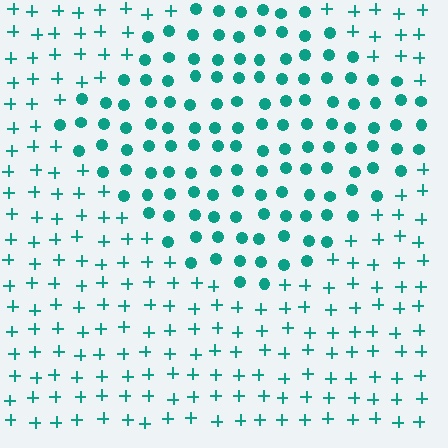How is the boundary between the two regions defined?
The boundary is defined by a change in element shape: circles inside vs. plus signs outside. All elements share the same color and spacing.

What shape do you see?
I see a diamond.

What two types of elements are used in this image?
The image uses circles inside the diamond region and plus signs outside it.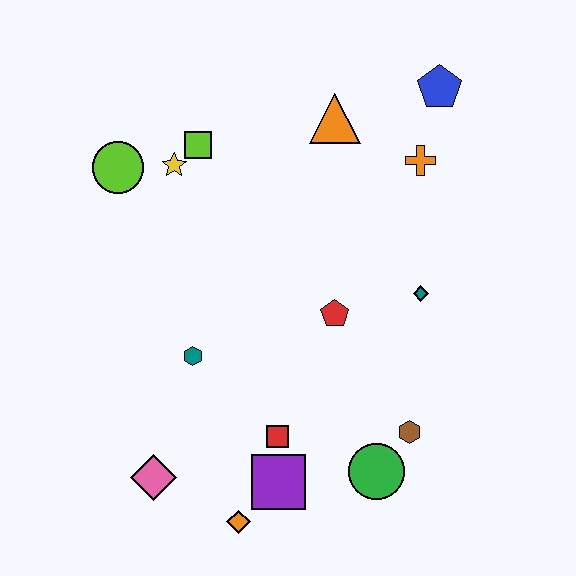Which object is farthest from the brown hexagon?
The lime circle is farthest from the brown hexagon.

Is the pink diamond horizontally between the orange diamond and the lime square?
No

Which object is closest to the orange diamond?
The purple square is closest to the orange diamond.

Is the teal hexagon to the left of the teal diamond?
Yes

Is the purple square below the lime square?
Yes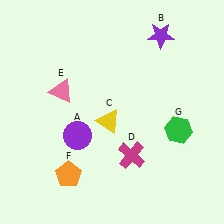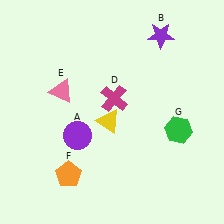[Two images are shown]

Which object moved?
The magenta cross (D) moved up.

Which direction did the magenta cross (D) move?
The magenta cross (D) moved up.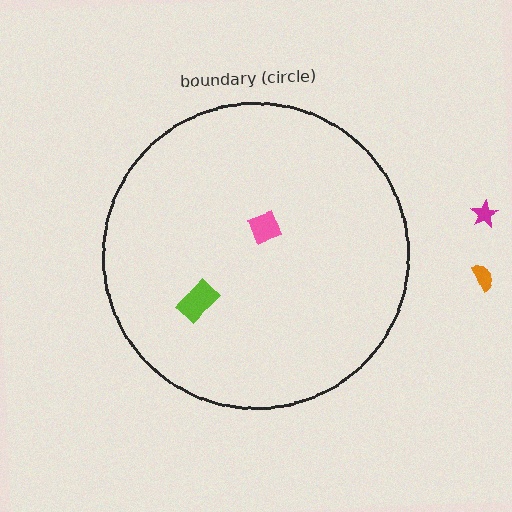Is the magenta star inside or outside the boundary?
Outside.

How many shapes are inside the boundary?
2 inside, 2 outside.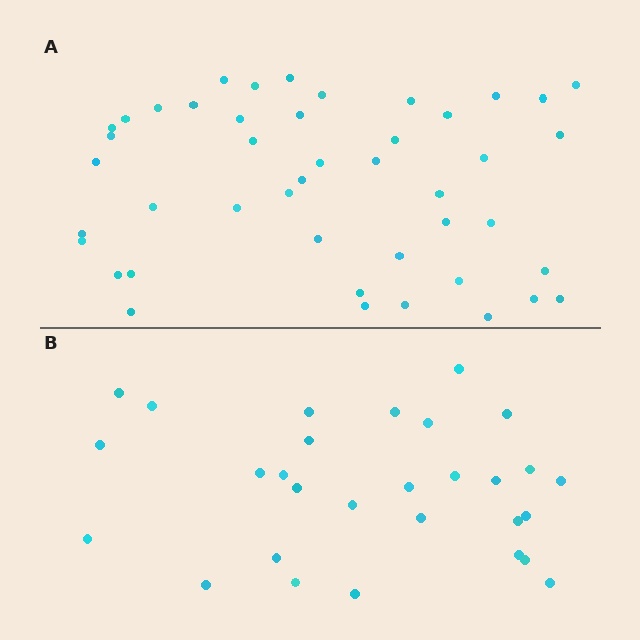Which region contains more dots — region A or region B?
Region A (the top region) has more dots.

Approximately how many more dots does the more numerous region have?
Region A has approximately 15 more dots than region B.